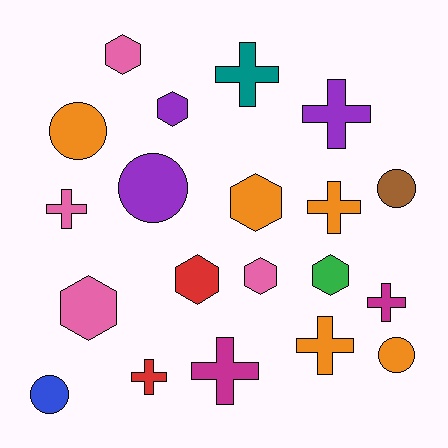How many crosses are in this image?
There are 8 crosses.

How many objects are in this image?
There are 20 objects.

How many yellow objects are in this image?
There are no yellow objects.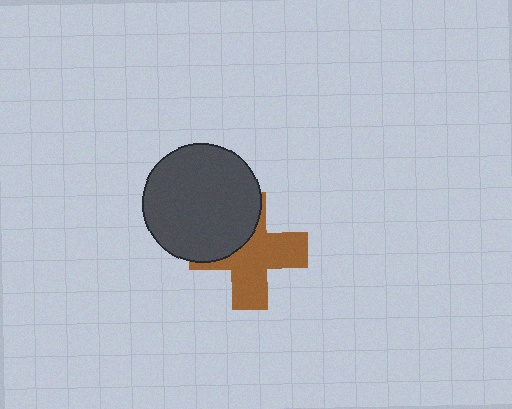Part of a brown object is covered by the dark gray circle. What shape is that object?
It is a cross.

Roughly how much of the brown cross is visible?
About half of it is visible (roughly 63%).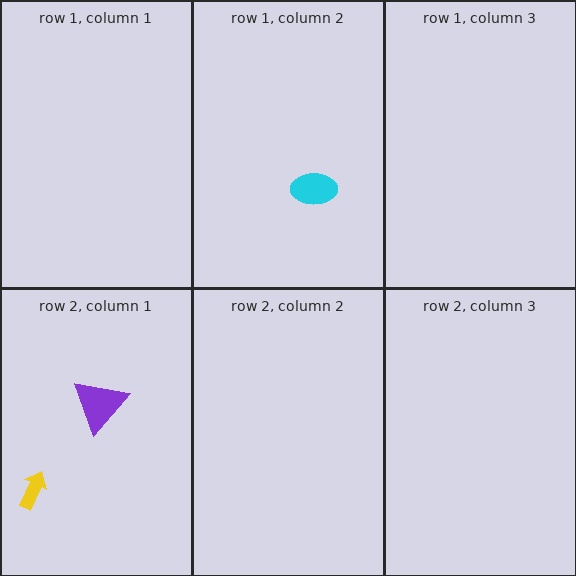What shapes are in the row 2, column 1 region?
The purple triangle, the yellow arrow.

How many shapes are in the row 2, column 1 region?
2.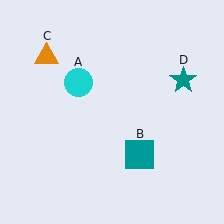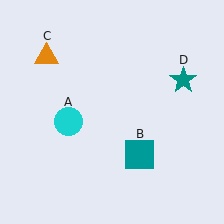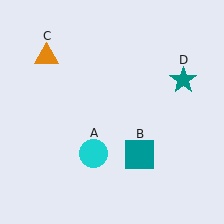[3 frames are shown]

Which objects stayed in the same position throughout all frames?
Teal square (object B) and orange triangle (object C) and teal star (object D) remained stationary.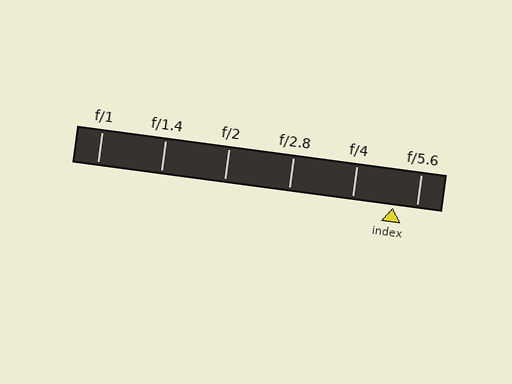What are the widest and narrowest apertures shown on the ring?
The widest aperture shown is f/1 and the narrowest is f/5.6.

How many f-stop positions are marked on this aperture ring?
There are 6 f-stop positions marked.